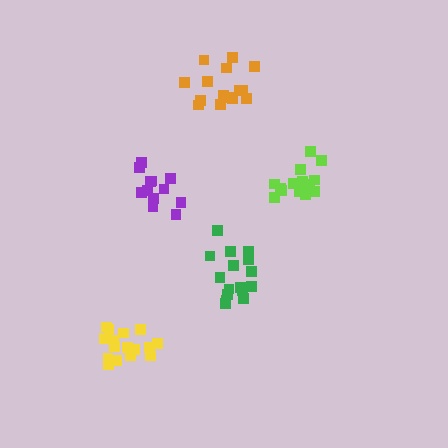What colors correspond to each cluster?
The clusters are colored: green, orange, yellow, purple, lime.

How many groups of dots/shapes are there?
There are 5 groups.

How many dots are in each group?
Group 1: 16 dots, Group 2: 15 dots, Group 3: 18 dots, Group 4: 12 dots, Group 5: 16 dots (77 total).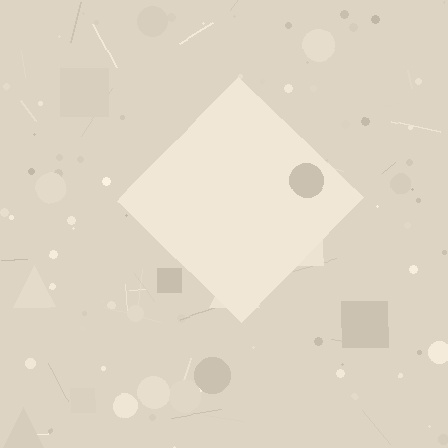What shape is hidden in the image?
A diamond is hidden in the image.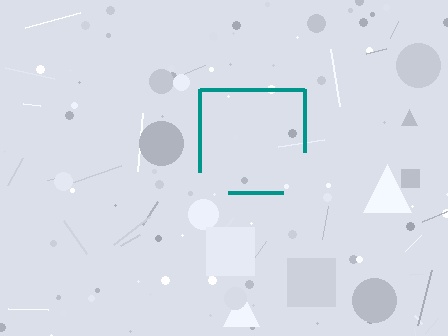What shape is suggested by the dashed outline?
The dashed outline suggests a square.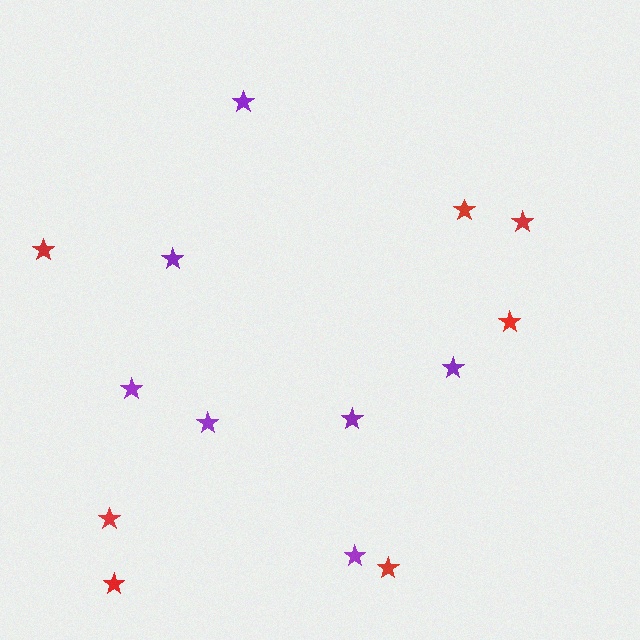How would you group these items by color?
There are 2 groups: one group of red stars (7) and one group of purple stars (7).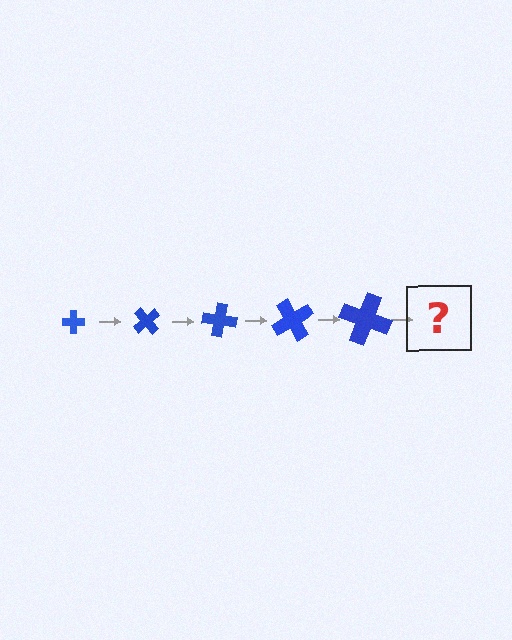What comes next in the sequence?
The next element should be a cross, larger than the previous one and rotated 250 degrees from the start.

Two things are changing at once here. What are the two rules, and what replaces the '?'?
The two rules are that the cross grows larger each step and it rotates 50 degrees each step. The '?' should be a cross, larger than the previous one and rotated 250 degrees from the start.